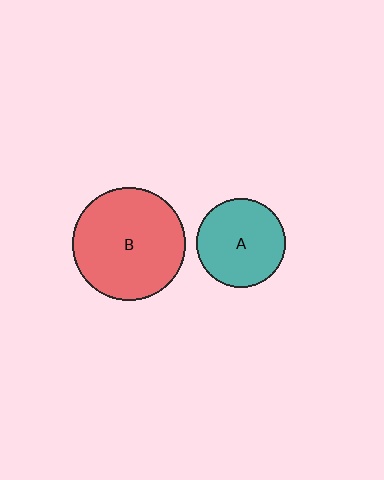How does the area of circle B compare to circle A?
Approximately 1.6 times.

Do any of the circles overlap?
No, none of the circles overlap.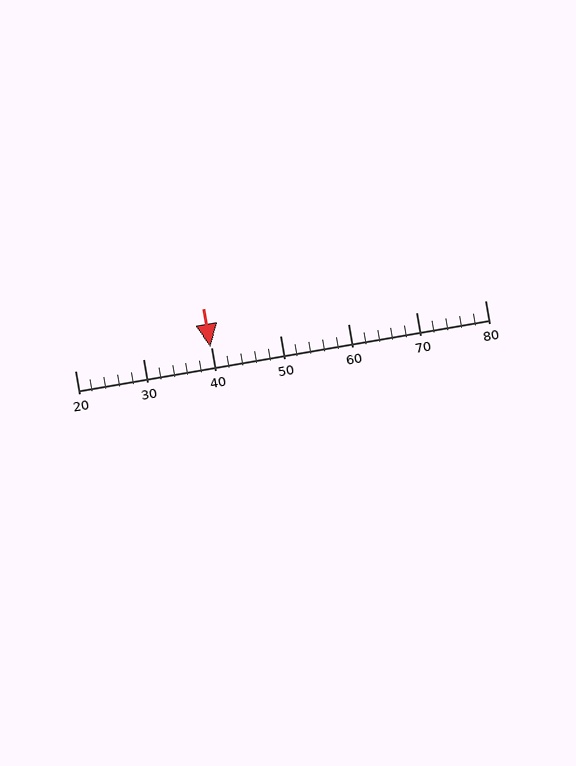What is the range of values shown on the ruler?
The ruler shows values from 20 to 80.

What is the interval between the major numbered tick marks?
The major tick marks are spaced 10 units apart.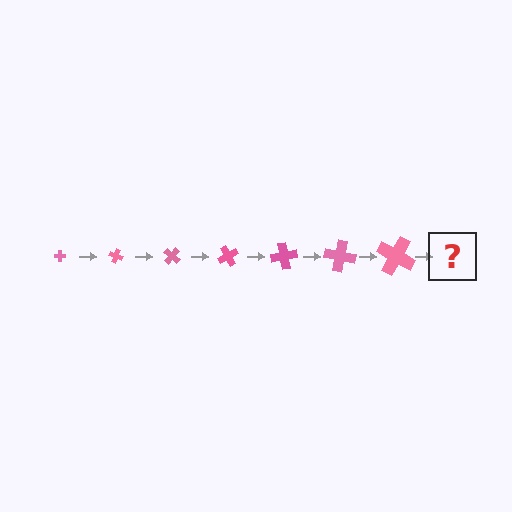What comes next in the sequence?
The next element should be a cross, larger than the previous one and rotated 140 degrees from the start.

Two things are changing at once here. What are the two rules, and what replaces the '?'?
The two rules are that the cross grows larger each step and it rotates 20 degrees each step. The '?' should be a cross, larger than the previous one and rotated 140 degrees from the start.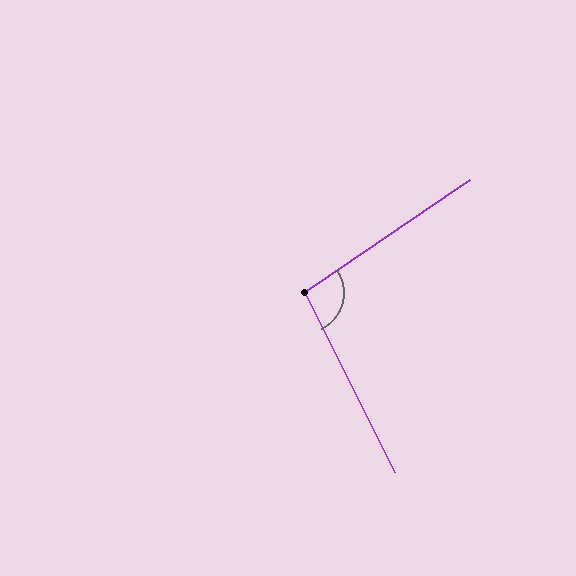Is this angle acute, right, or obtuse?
It is obtuse.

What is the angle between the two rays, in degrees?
Approximately 98 degrees.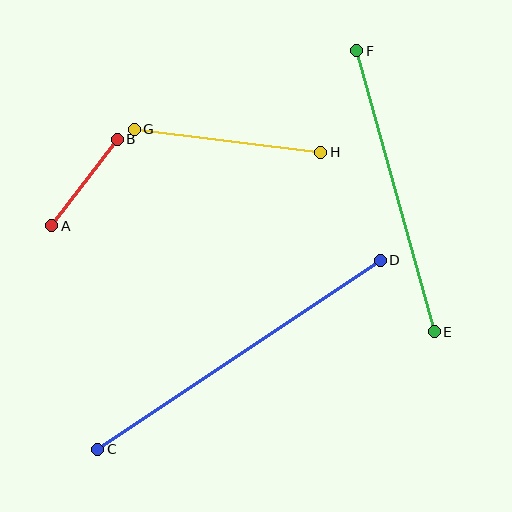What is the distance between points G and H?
The distance is approximately 188 pixels.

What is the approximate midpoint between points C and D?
The midpoint is at approximately (239, 355) pixels.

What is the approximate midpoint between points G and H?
The midpoint is at approximately (227, 141) pixels.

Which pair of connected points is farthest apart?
Points C and D are farthest apart.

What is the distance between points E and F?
The distance is approximately 292 pixels.